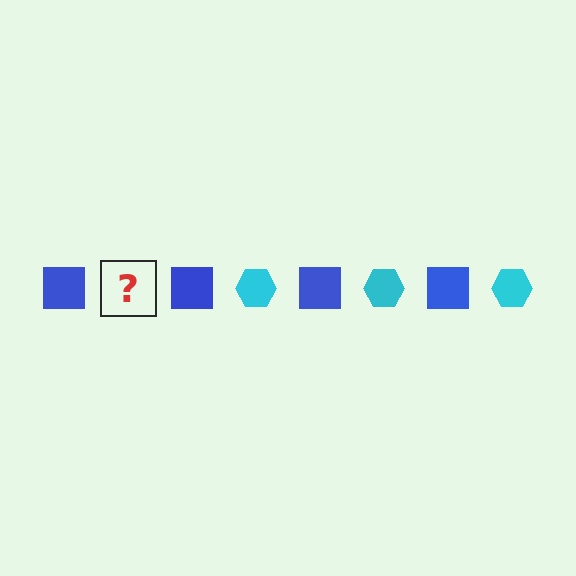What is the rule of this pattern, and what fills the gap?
The rule is that the pattern alternates between blue square and cyan hexagon. The gap should be filled with a cyan hexagon.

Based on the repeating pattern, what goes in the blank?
The blank should be a cyan hexagon.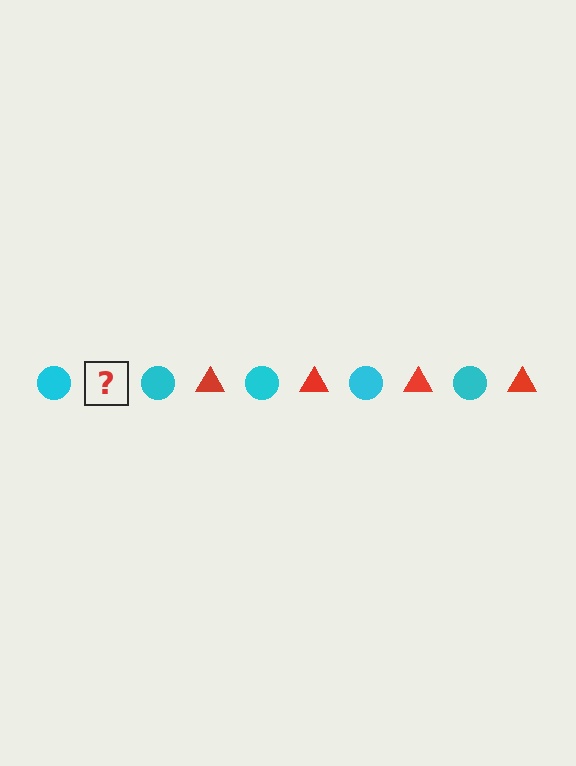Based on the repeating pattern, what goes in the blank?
The blank should be a red triangle.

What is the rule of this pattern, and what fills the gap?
The rule is that the pattern alternates between cyan circle and red triangle. The gap should be filled with a red triangle.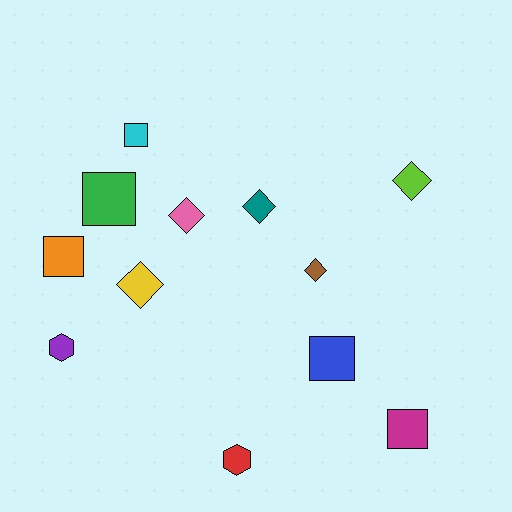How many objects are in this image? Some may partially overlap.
There are 12 objects.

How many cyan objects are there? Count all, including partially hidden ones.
There is 1 cyan object.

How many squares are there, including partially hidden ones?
There are 5 squares.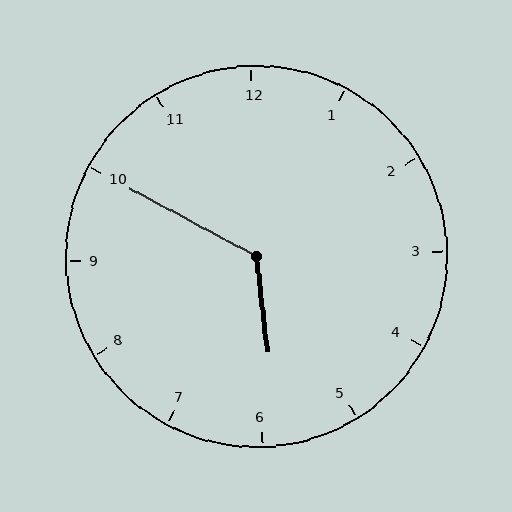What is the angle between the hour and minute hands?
Approximately 125 degrees.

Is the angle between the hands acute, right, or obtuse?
It is obtuse.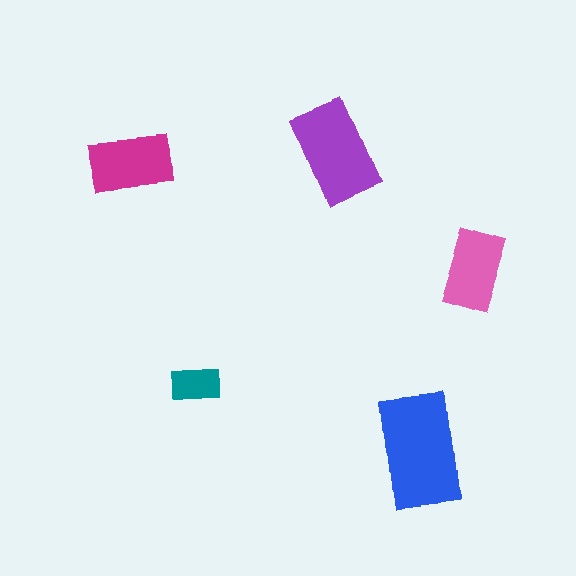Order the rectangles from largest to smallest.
the blue one, the purple one, the magenta one, the pink one, the teal one.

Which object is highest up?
The purple rectangle is topmost.